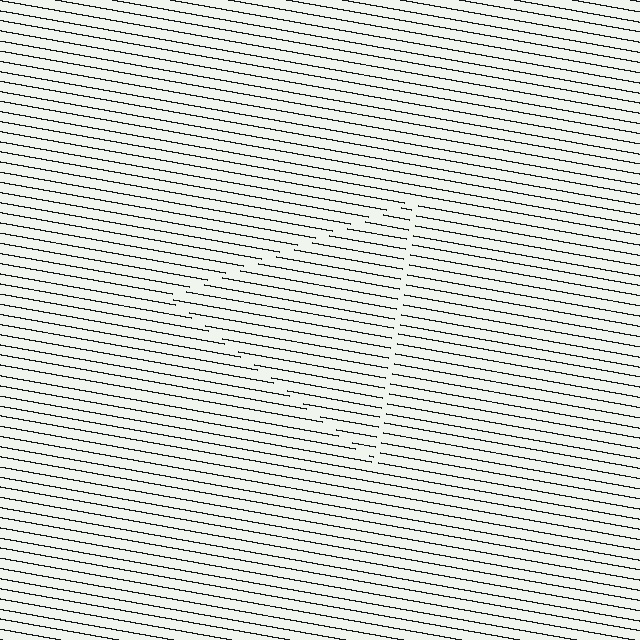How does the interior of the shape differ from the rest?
The interior of the shape contains the same grating, shifted by half a period — the contour is defined by the phase discontinuity where line-ends from the inner and outer gratings abut.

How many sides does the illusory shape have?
3 sides — the line-ends trace a triangle.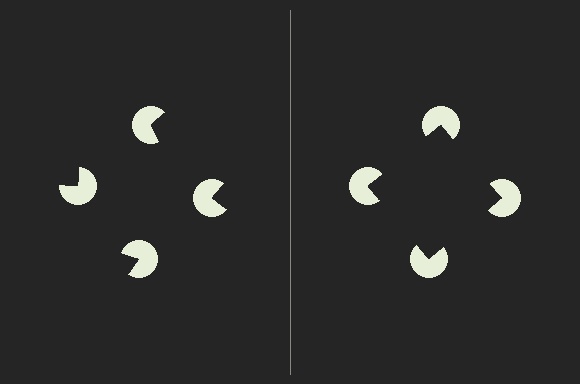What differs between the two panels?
The pac-man discs are positioned identically on both sides; only the wedge orientations differ. On the right they align to a square; on the left they are misaligned.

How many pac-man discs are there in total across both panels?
8 — 4 on each side.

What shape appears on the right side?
An illusory square.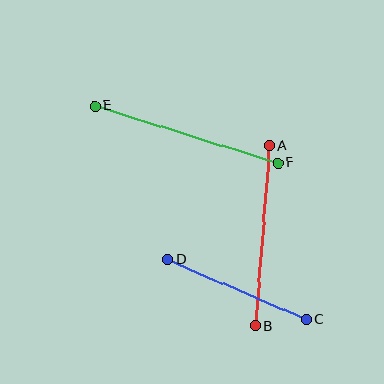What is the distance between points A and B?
The distance is approximately 181 pixels.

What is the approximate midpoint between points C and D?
The midpoint is at approximately (237, 290) pixels.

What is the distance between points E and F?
The distance is approximately 192 pixels.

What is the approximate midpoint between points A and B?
The midpoint is at approximately (262, 235) pixels.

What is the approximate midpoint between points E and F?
The midpoint is at approximately (186, 134) pixels.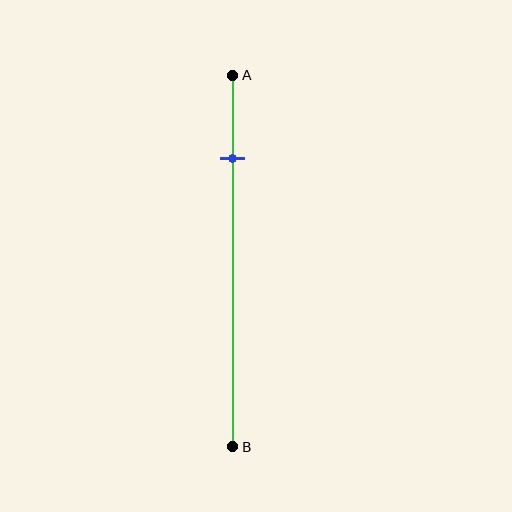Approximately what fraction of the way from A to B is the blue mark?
The blue mark is approximately 20% of the way from A to B.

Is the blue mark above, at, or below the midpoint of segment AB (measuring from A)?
The blue mark is above the midpoint of segment AB.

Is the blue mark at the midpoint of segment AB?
No, the mark is at about 20% from A, not at the 50% midpoint.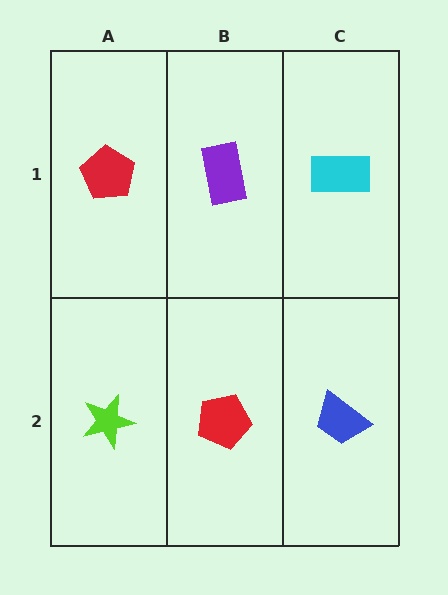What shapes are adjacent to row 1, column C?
A blue trapezoid (row 2, column C), a purple rectangle (row 1, column B).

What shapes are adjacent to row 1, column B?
A red pentagon (row 2, column B), a red pentagon (row 1, column A), a cyan rectangle (row 1, column C).